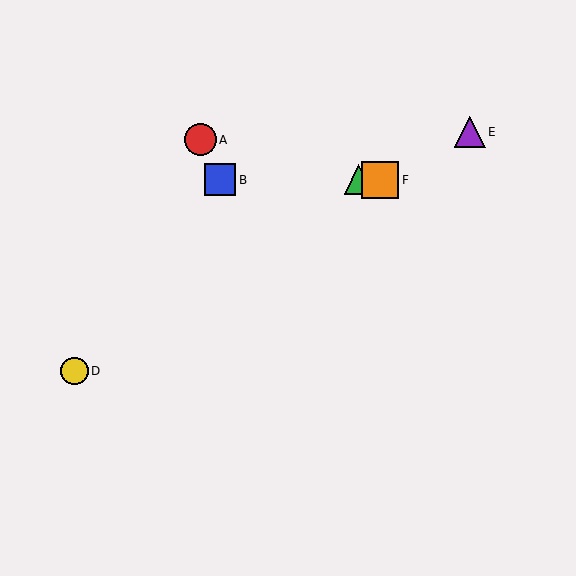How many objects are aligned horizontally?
3 objects (B, C, F) are aligned horizontally.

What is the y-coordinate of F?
Object F is at y≈180.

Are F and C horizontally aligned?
Yes, both are at y≈180.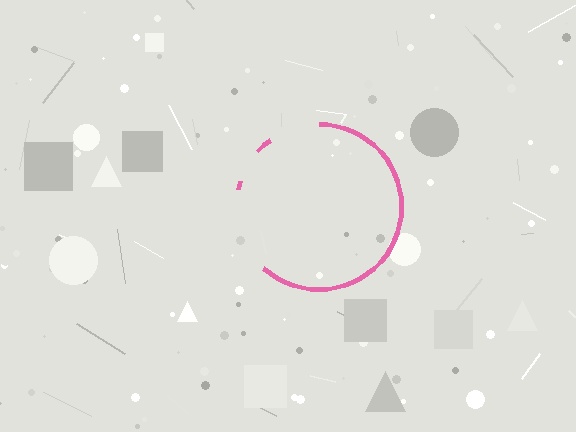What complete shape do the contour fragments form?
The contour fragments form a circle.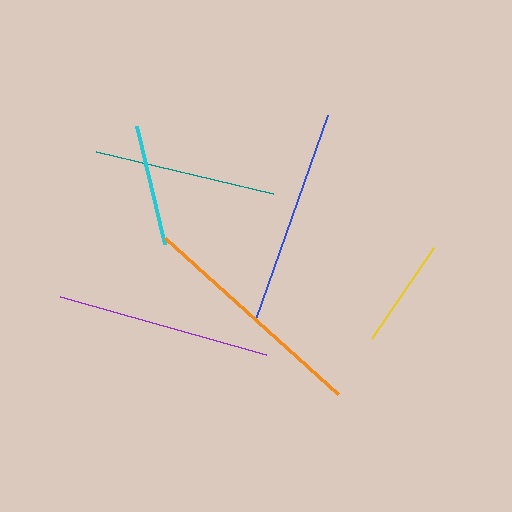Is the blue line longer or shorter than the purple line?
The blue line is longer than the purple line.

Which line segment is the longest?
The orange line is the longest at approximately 233 pixels.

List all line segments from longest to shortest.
From longest to shortest: orange, blue, purple, teal, cyan, yellow.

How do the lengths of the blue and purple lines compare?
The blue and purple lines are approximately the same length.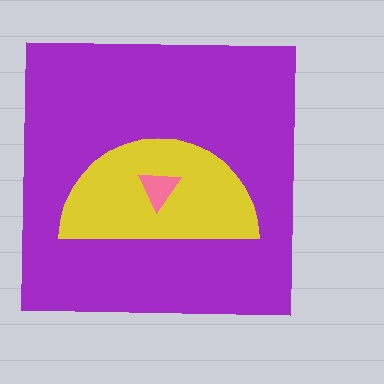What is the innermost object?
The pink triangle.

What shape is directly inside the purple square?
The yellow semicircle.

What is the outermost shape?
The purple square.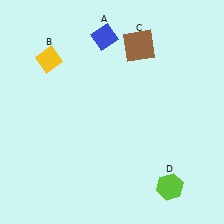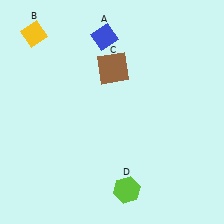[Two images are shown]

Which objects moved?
The objects that moved are: the yellow diamond (B), the brown square (C), the lime hexagon (D).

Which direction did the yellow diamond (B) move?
The yellow diamond (B) moved up.